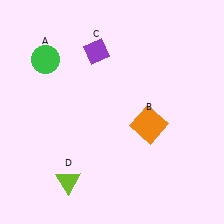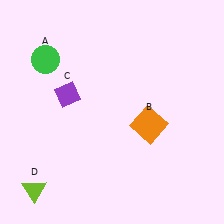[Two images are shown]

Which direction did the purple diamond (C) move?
The purple diamond (C) moved down.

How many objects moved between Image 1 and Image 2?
2 objects moved between the two images.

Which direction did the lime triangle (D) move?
The lime triangle (D) moved left.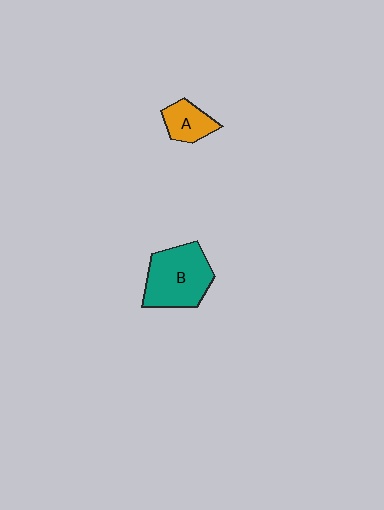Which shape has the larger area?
Shape B (teal).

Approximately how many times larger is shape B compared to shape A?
Approximately 2.2 times.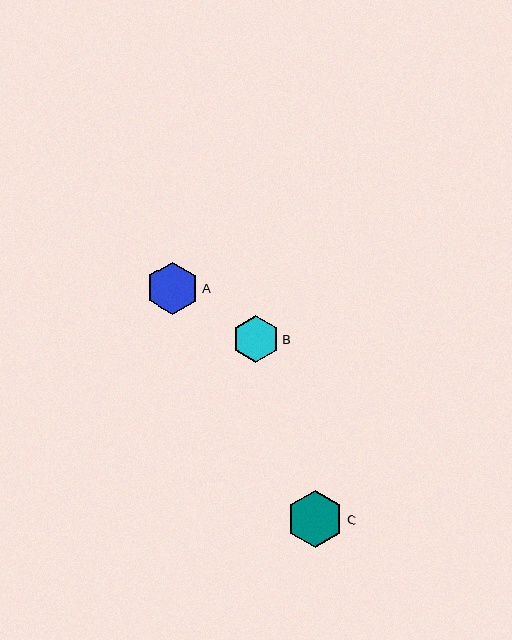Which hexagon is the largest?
Hexagon C is the largest with a size of approximately 57 pixels.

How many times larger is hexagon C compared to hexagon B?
Hexagon C is approximately 1.2 times the size of hexagon B.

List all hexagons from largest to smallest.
From largest to smallest: C, A, B.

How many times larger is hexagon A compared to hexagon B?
Hexagon A is approximately 1.1 times the size of hexagon B.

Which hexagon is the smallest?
Hexagon B is the smallest with a size of approximately 47 pixels.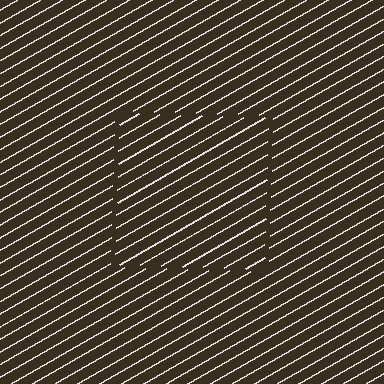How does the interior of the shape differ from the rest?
The interior of the shape contains the same grating, shifted by half a period — the contour is defined by the phase discontinuity where line-ends from the inner and outer gratings abut.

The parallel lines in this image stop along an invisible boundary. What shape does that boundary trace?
An illusory square. The interior of the shape contains the same grating, shifted by half a period — the contour is defined by the phase discontinuity where line-ends from the inner and outer gratings abut.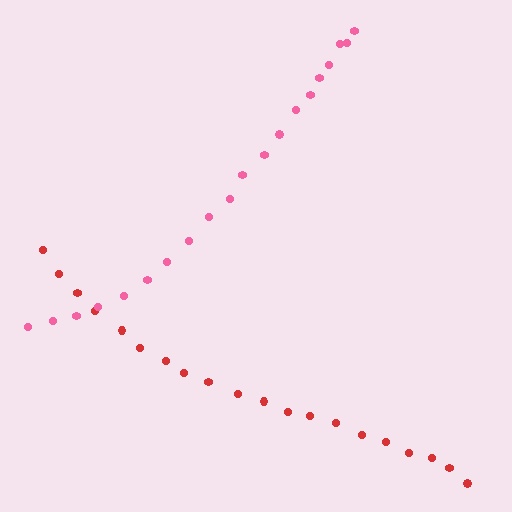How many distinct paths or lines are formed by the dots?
There are 2 distinct paths.